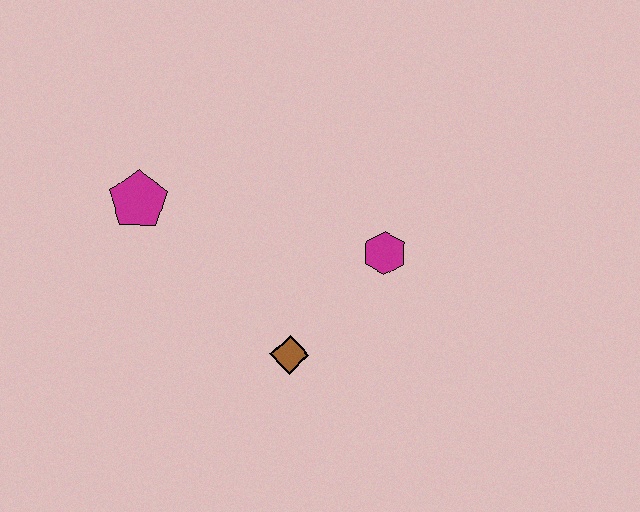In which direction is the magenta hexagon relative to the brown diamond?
The magenta hexagon is above the brown diamond.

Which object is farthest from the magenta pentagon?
The magenta hexagon is farthest from the magenta pentagon.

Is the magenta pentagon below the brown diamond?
No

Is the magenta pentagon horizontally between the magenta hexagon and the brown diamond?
No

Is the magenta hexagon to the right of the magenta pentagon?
Yes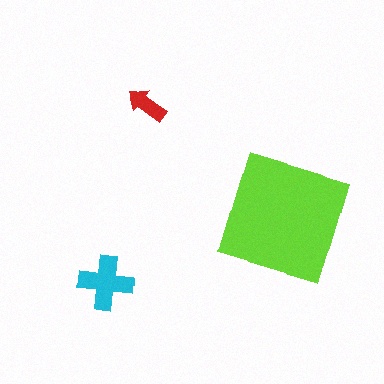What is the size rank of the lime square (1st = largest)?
1st.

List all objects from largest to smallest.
The lime square, the cyan cross, the red arrow.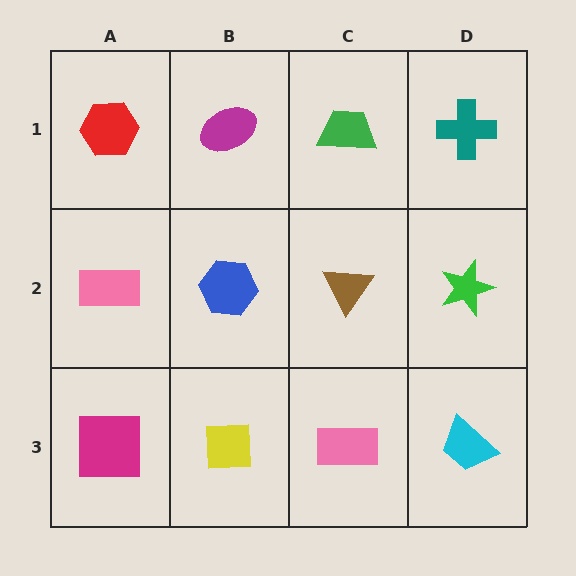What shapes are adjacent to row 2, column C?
A green trapezoid (row 1, column C), a pink rectangle (row 3, column C), a blue hexagon (row 2, column B), a green star (row 2, column D).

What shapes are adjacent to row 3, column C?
A brown triangle (row 2, column C), a yellow square (row 3, column B), a cyan trapezoid (row 3, column D).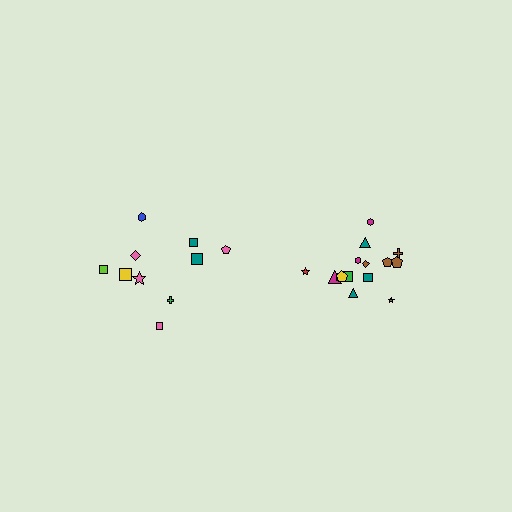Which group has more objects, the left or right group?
The right group.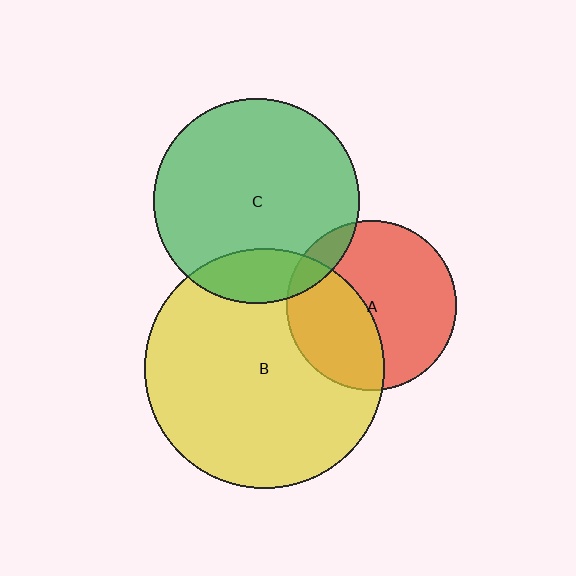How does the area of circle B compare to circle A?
Approximately 2.0 times.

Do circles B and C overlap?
Yes.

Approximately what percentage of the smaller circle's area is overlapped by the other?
Approximately 15%.